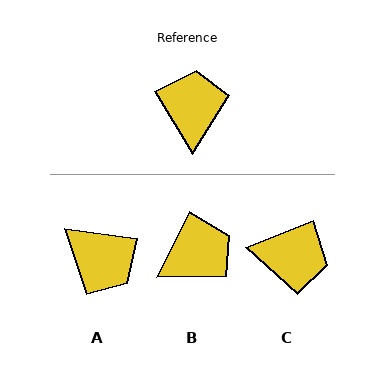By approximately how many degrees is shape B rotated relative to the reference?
Approximately 57 degrees clockwise.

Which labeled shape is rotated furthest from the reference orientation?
A, about 129 degrees away.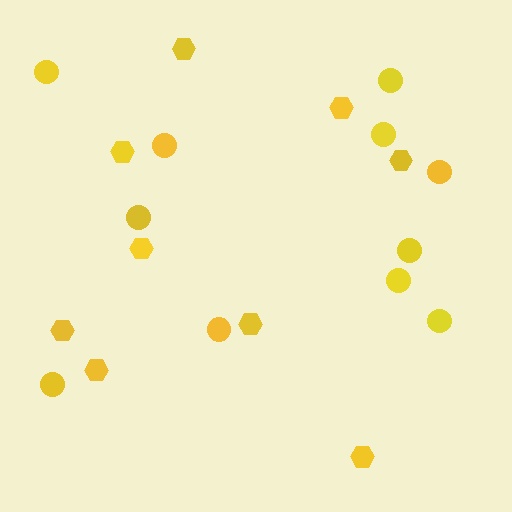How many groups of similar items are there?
There are 2 groups: one group of hexagons (9) and one group of circles (11).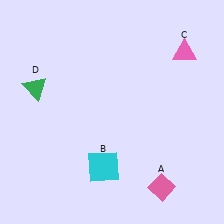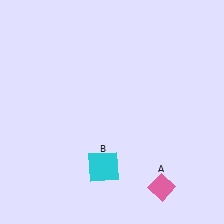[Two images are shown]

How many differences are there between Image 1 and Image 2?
There are 2 differences between the two images.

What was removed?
The green triangle (D), the pink triangle (C) were removed in Image 2.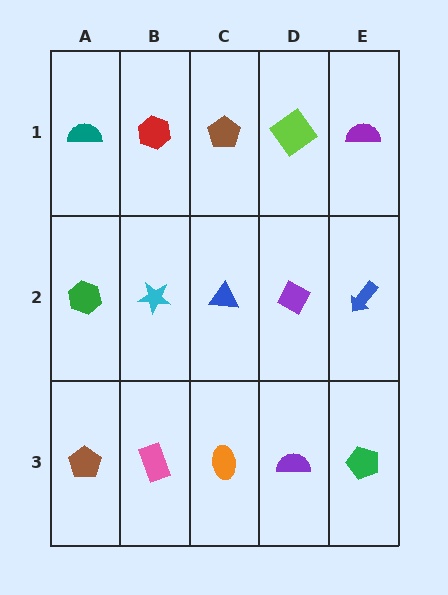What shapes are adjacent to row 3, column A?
A green hexagon (row 2, column A), a pink rectangle (row 3, column B).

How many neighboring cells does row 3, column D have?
3.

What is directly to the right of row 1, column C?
A lime diamond.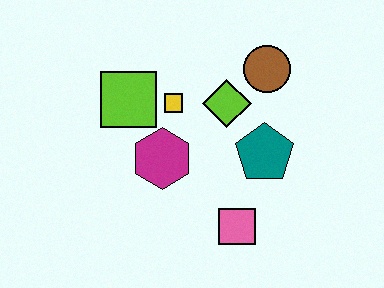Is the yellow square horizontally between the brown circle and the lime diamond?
No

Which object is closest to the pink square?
The teal pentagon is closest to the pink square.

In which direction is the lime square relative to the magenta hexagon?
The lime square is above the magenta hexagon.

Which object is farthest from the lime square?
The pink square is farthest from the lime square.